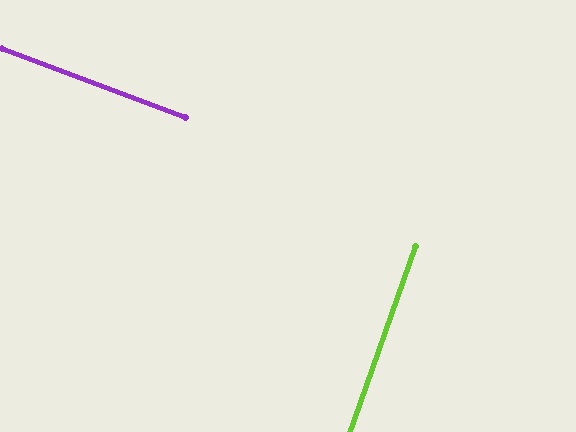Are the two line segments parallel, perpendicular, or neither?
Perpendicular — they meet at approximately 89°.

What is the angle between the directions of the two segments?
Approximately 89 degrees.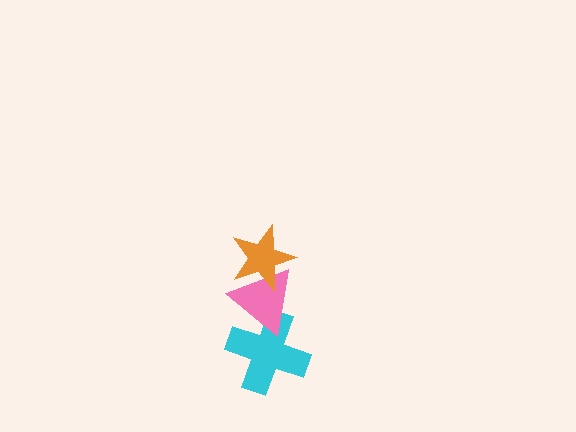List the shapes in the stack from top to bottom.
From top to bottom: the orange star, the pink triangle, the cyan cross.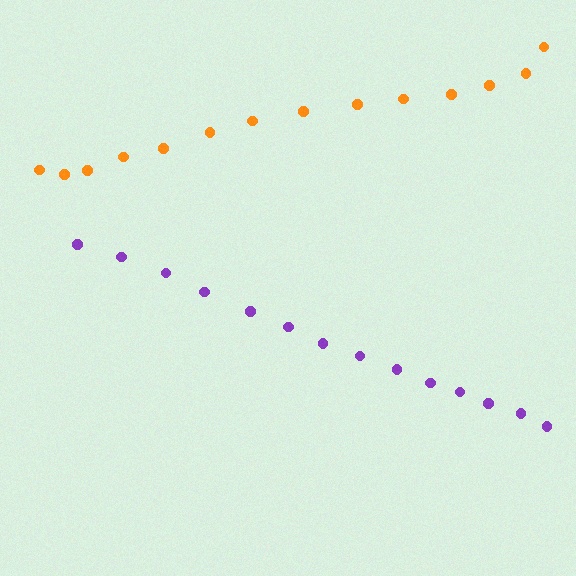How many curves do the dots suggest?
There are 2 distinct paths.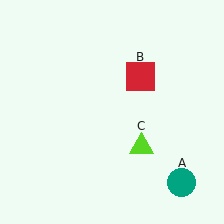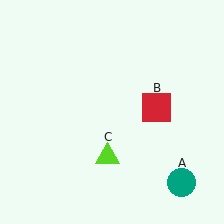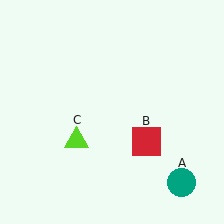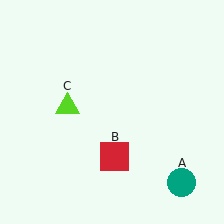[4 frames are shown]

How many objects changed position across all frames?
2 objects changed position: red square (object B), lime triangle (object C).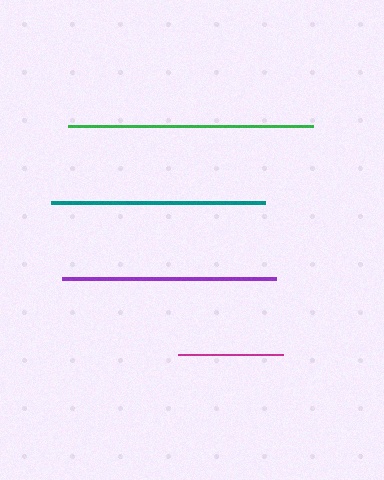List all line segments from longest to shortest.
From longest to shortest: green, purple, teal, magenta.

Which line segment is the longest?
The green line is the longest at approximately 245 pixels.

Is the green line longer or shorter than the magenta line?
The green line is longer than the magenta line.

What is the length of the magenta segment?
The magenta segment is approximately 105 pixels long.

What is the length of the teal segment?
The teal segment is approximately 214 pixels long.